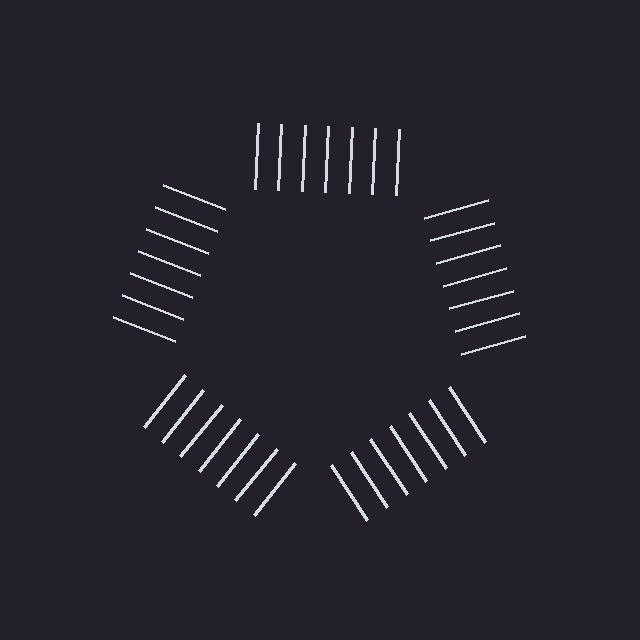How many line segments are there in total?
35 — 7 along each of the 5 edges.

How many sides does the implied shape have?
5 sides — the line-ends trace a pentagon.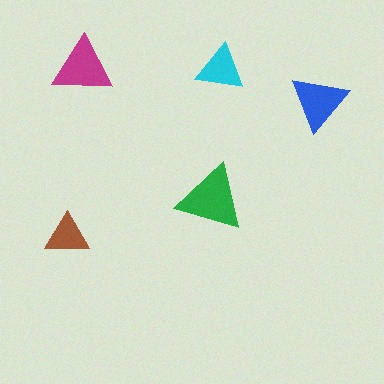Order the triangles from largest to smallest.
the green one, the magenta one, the blue one, the cyan one, the brown one.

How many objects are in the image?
There are 5 objects in the image.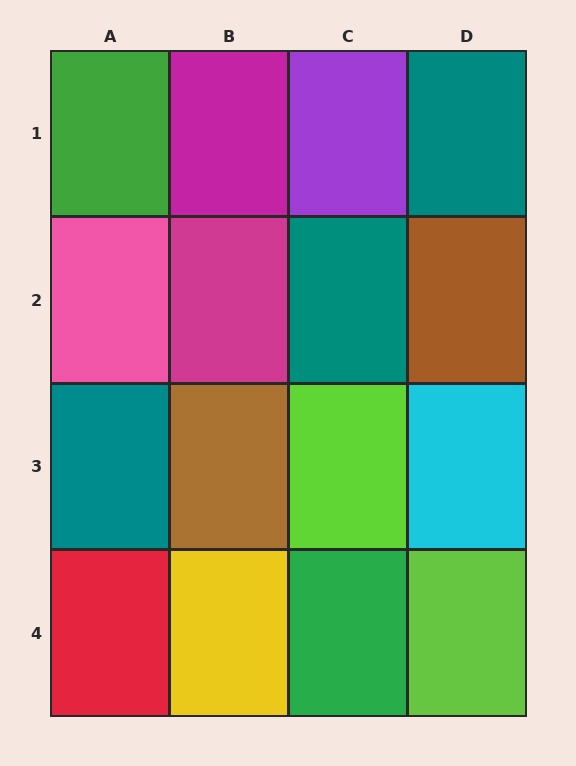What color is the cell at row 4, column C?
Green.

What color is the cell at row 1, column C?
Purple.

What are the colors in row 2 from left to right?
Pink, magenta, teal, brown.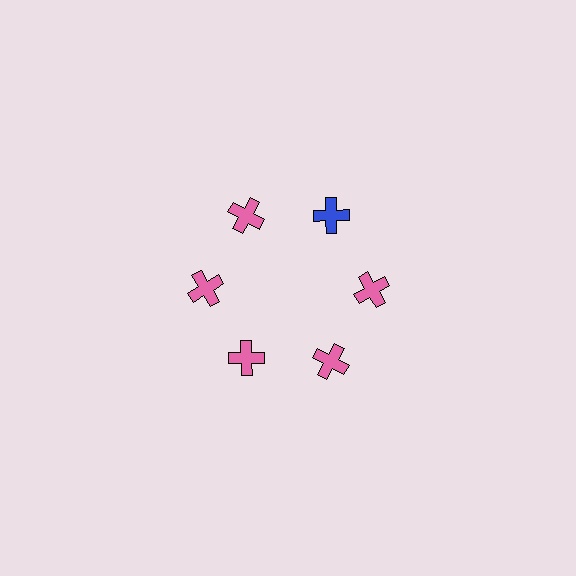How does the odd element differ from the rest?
It has a different color: blue instead of pink.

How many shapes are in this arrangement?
There are 6 shapes arranged in a ring pattern.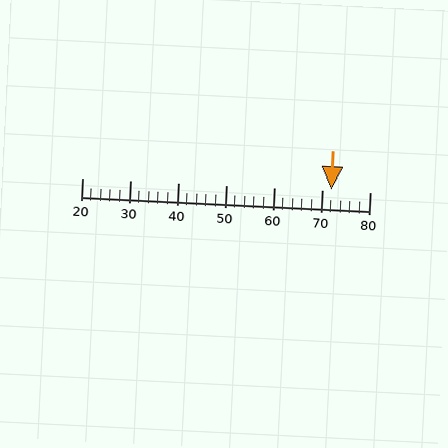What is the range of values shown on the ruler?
The ruler shows values from 20 to 80.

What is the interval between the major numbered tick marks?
The major tick marks are spaced 10 units apart.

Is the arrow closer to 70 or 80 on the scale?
The arrow is closer to 70.